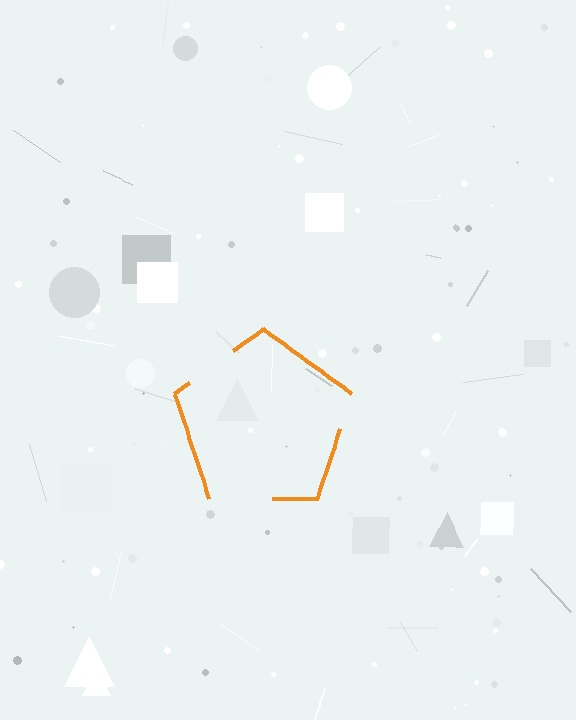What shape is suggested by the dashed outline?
The dashed outline suggests a pentagon.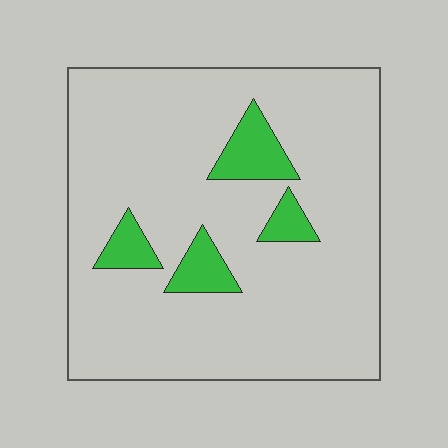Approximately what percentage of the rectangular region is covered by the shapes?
Approximately 10%.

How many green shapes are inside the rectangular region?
4.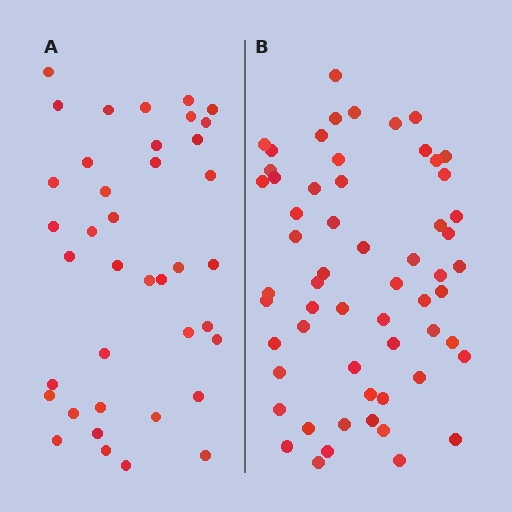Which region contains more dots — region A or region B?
Region B (the right region) has more dots.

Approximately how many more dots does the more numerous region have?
Region B has approximately 20 more dots than region A.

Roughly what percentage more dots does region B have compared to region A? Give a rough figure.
About 50% more.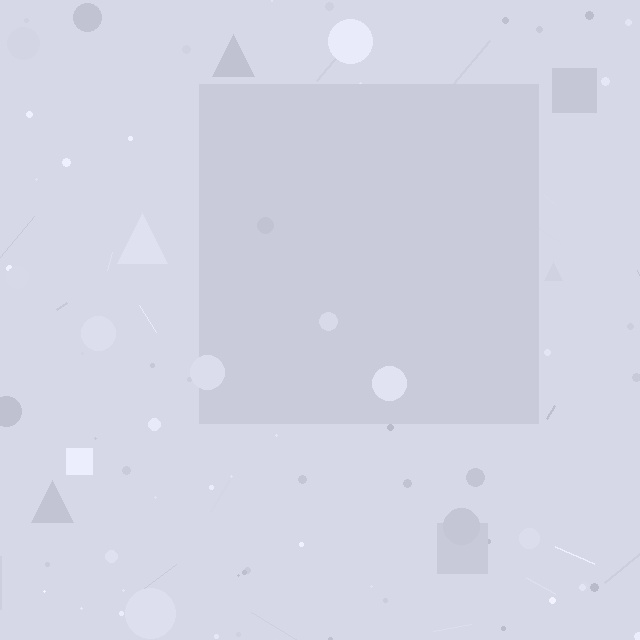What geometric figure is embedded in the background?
A square is embedded in the background.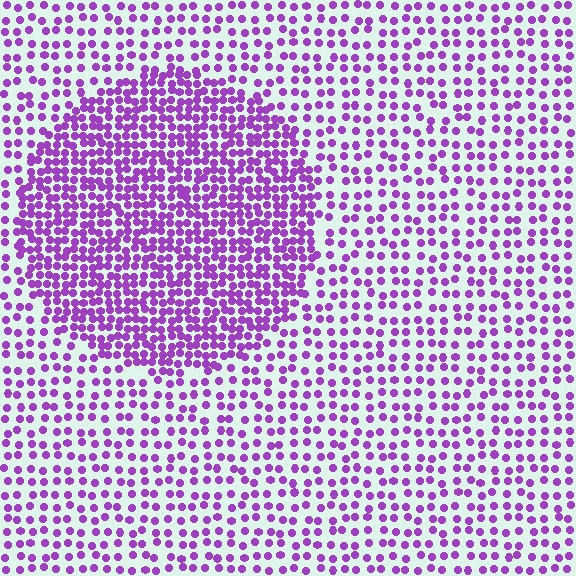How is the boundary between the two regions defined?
The boundary is defined by a change in element density (approximately 2.0x ratio). All elements are the same color, size, and shape.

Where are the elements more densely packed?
The elements are more densely packed inside the circle boundary.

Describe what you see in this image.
The image contains small purple elements arranged at two different densities. A circle-shaped region is visible where the elements are more densely packed than the surrounding area.